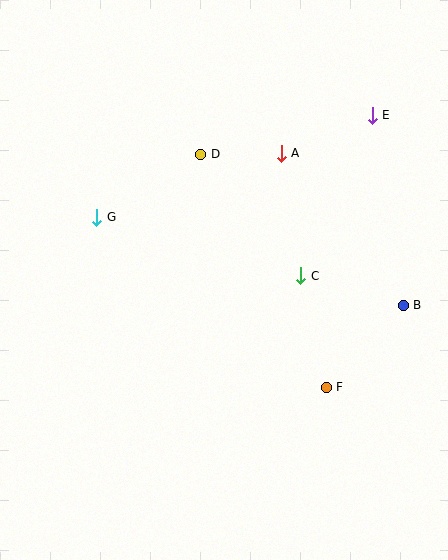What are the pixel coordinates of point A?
Point A is at (281, 153).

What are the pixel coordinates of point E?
Point E is at (372, 115).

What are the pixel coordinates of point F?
Point F is at (326, 387).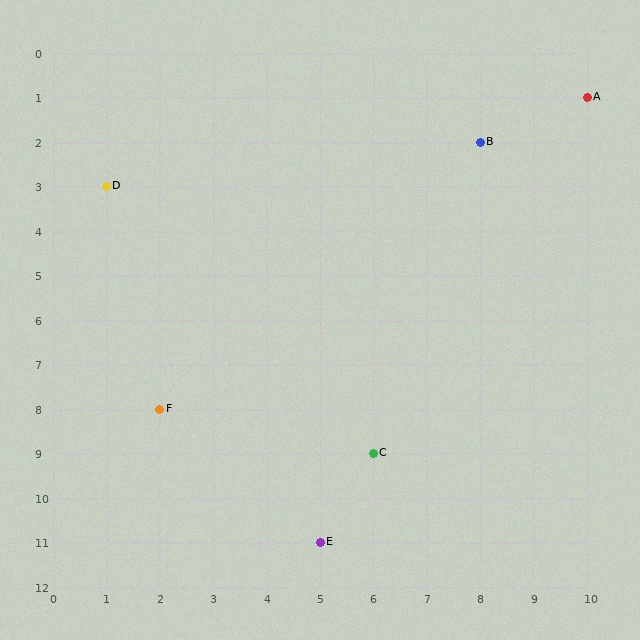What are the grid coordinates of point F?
Point F is at grid coordinates (2, 8).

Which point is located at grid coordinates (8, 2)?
Point B is at (8, 2).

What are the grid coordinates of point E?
Point E is at grid coordinates (5, 11).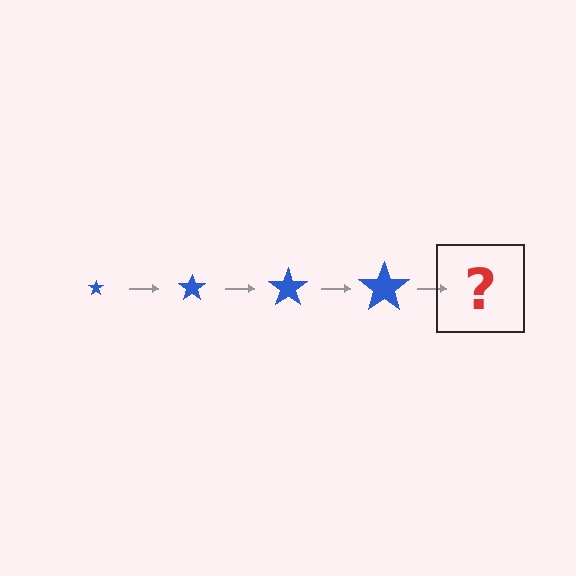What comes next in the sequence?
The next element should be a blue star, larger than the previous one.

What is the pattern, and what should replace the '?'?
The pattern is that the star gets progressively larger each step. The '?' should be a blue star, larger than the previous one.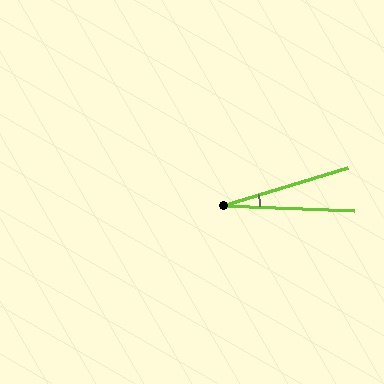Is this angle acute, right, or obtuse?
It is acute.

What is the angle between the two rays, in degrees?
Approximately 19 degrees.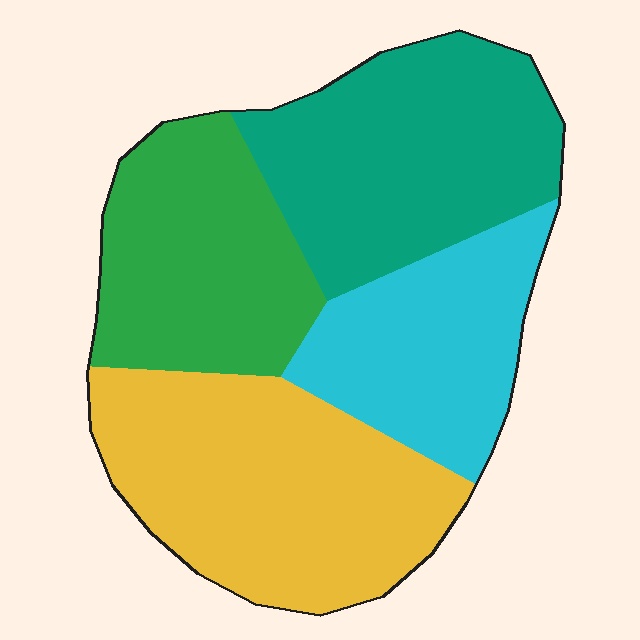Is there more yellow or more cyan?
Yellow.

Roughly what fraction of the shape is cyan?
Cyan takes up less than a quarter of the shape.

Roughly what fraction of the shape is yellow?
Yellow covers 31% of the shape.